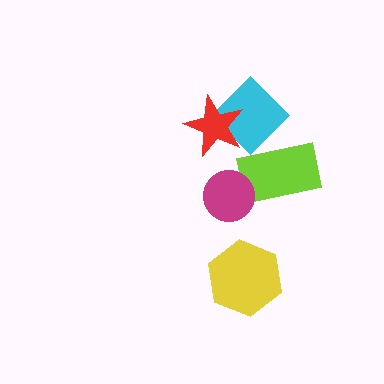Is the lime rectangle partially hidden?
Yes, it is partially covered by another shape.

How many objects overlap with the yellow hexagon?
0 objects overlap with the yellow hexagon.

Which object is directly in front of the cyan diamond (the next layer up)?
The red star is directly in front of the cyan diamond.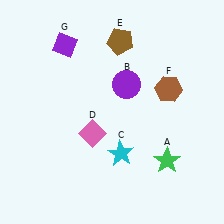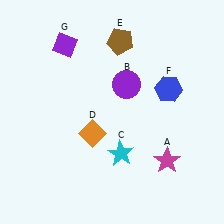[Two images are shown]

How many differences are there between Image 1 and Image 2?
There are 3 differences between the two images.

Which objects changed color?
A changed from green to magenta. D changed from pink to orange. F changed from brown to blue.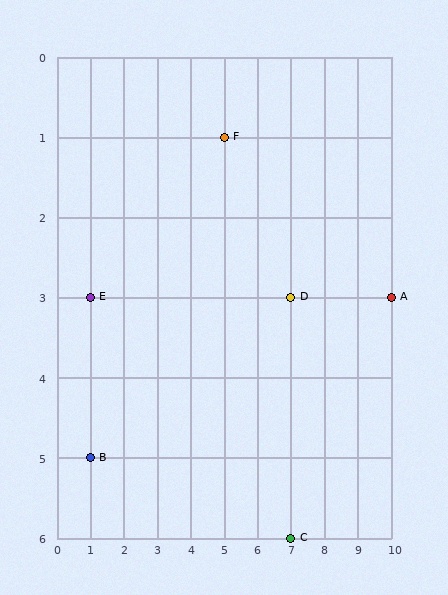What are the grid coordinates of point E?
Point E is at grid coordinates (1, 3).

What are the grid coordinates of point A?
Point A is at grid coordinates (10, 3).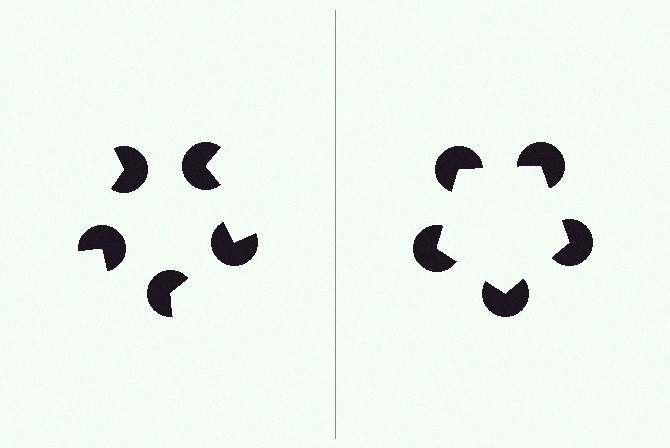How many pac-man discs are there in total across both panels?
10 — 5 on each side.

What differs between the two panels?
The pac-man discs are positioned identically on both sides; only the wedge orientations differ. On the right they align to a pentagon; on the left they are misaligned.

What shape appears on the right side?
An illusory pentagon.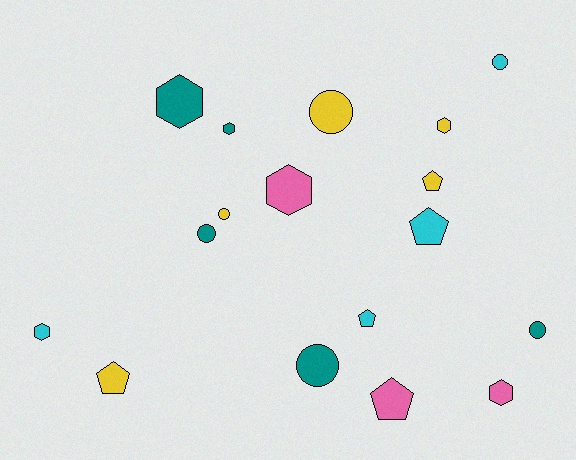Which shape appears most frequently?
Hexagon, with 6 objects.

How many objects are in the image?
There are 17 objects.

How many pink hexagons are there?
There are 2 pink hexagons.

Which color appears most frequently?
Yellow, with 5 objects.